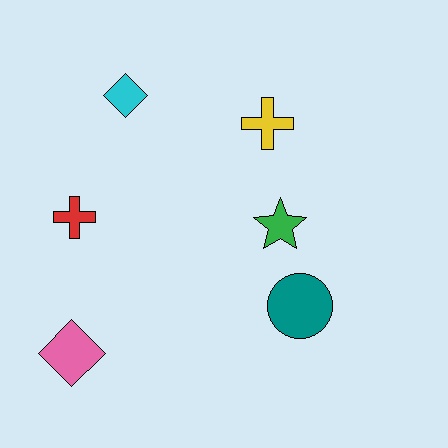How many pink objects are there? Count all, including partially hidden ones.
There is 1 pink object.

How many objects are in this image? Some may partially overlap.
There are 6 objects.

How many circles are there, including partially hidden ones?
There is 1 circle.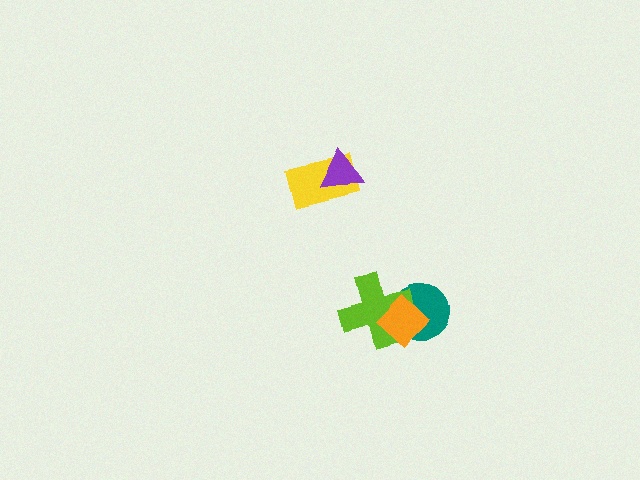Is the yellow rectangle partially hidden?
Yes, it is partially covered by another shape.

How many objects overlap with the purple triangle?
1 object overlaps with the purple triangle.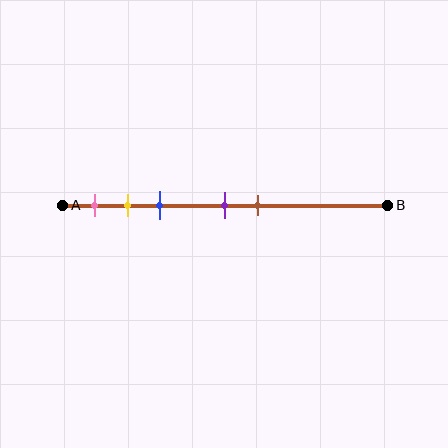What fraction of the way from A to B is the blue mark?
The blue mark is approximately 30% (0.3) of the way from A to B.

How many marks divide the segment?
There are 5 marks dividing the segment.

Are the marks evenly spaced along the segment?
No, the marks are not evenly spaced.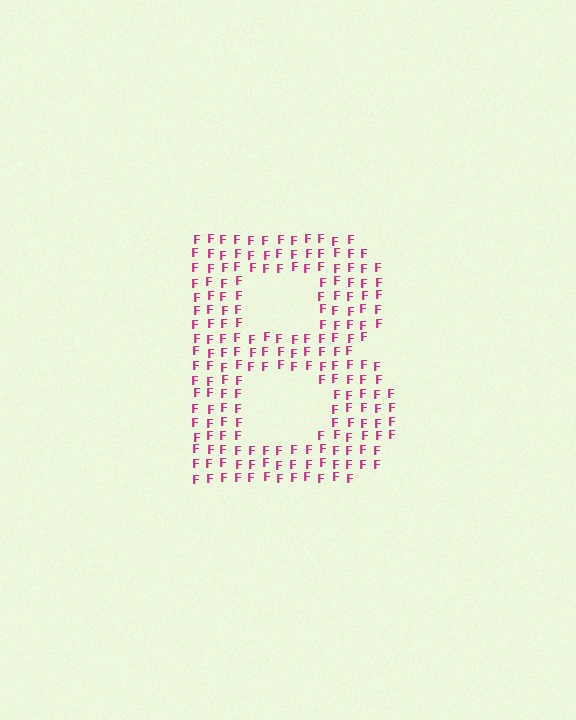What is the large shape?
The large shape is the letter B.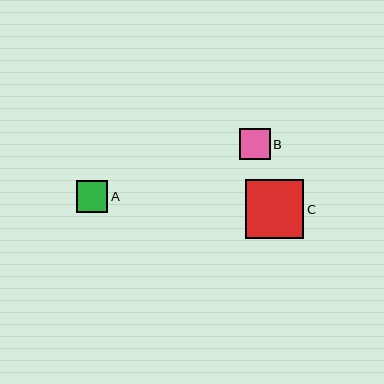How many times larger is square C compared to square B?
Square C is approximately 1.9 times the size of square B.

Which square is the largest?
Square C is the largest with a size of approximately 58 pixels.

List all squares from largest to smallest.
From largest to smallest: C, A, B.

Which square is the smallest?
Square B is the smallest with a size of approximately 31 pixels.